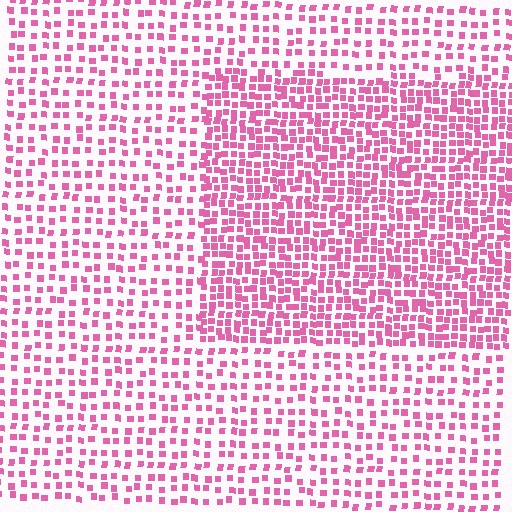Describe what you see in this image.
The image contains small pink elements arranged at two different densities. A rectangle-shaped region is visible where the elements are more densely packed than the surrounding area.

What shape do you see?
I see a rectangle.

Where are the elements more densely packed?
The elements are more densely packed inside the rectangle boundary.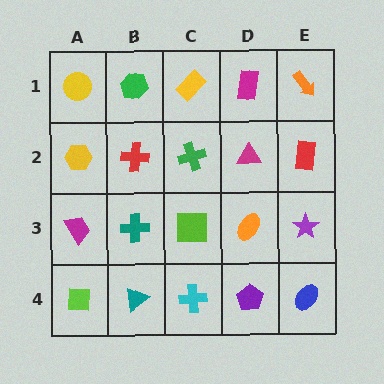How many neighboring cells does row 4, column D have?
3.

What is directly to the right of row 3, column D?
A purple star.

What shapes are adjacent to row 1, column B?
A red cross (row 2, column B), a yellow circle (row 1, column A), a yellow rectangle (row 1, column C).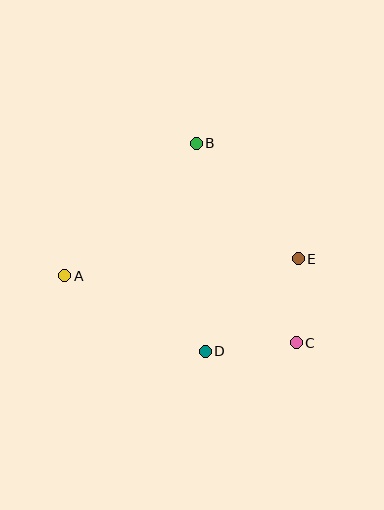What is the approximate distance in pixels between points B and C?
The distance between B and C is approximately 223 pixels.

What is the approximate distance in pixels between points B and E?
The distance between B and E is approximately 154 pixels.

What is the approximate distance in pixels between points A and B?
The distance between A and B is approximately 187 pixels.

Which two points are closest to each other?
Points C and E are closest to each other.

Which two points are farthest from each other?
Points A and C are farthest from each other.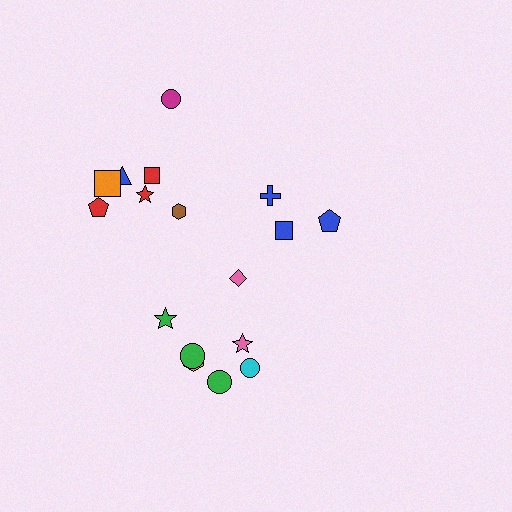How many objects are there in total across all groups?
There are 17 objects.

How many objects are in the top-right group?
There are 3 objects.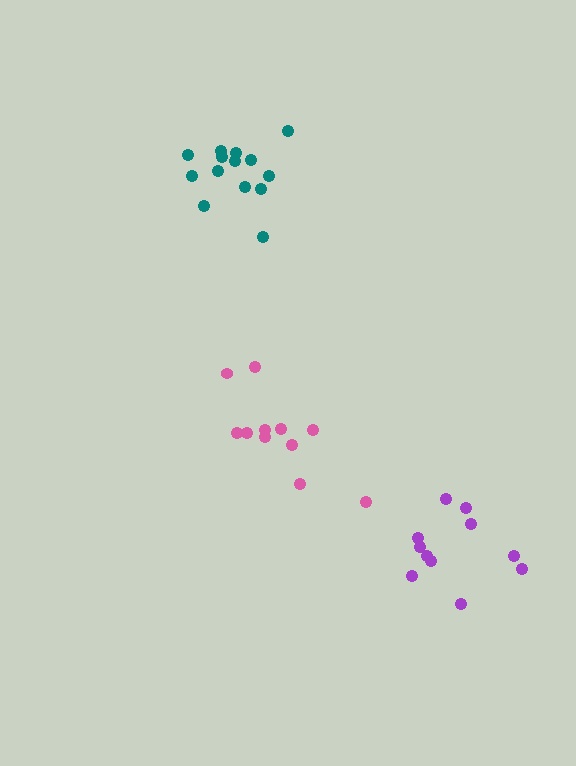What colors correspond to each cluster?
The clusters are colored: purple, pink, teal.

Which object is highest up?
The teal cluster is topmost.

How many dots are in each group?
Group 1: 11 dots, Group 2: 11 dots, Group 3: 14 dots (36 total).